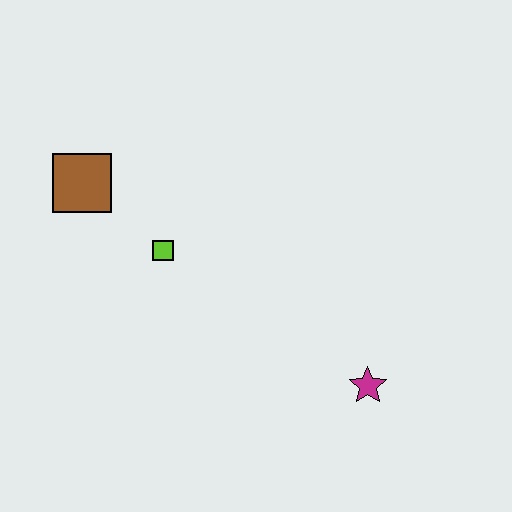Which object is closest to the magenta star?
The lime square is closest to the magenta star.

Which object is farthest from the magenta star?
The brown square is farthest from the magenta star.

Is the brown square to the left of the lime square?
Yes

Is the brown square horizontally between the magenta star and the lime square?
No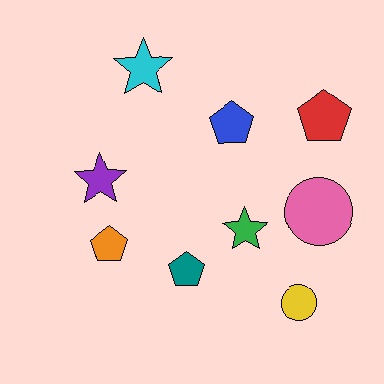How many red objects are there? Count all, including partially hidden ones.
There is 1 red object.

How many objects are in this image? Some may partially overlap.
There are 9 objects.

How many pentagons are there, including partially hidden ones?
There are 4 pentagons.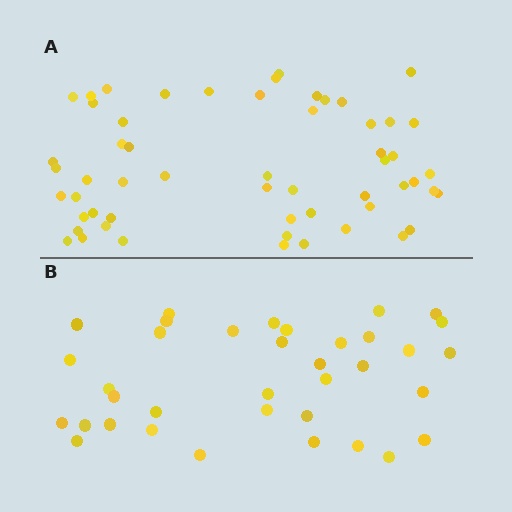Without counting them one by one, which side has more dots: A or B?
Region A (the top region) has more dots.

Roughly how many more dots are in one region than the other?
Region A has approximately 20 more dots than region B.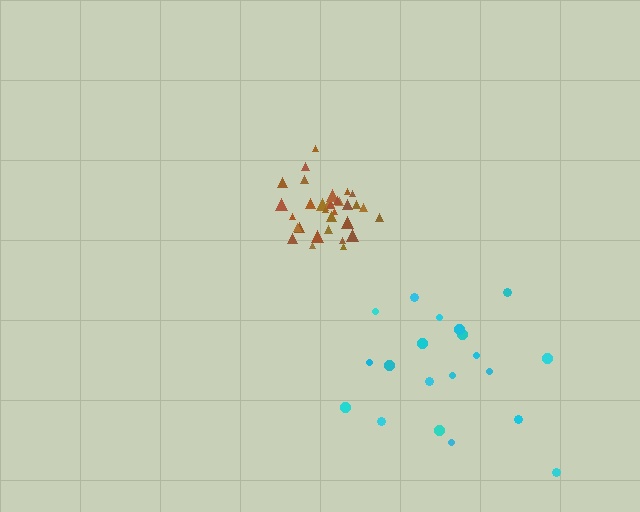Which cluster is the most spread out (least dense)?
Cyan.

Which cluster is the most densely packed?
Brown.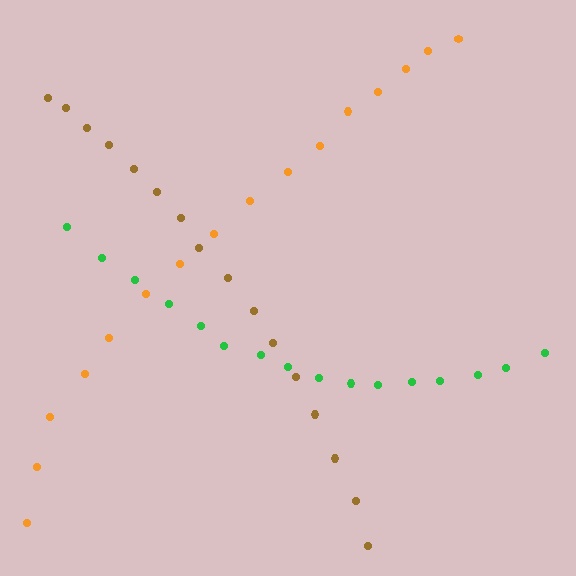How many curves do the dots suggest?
There are 3 distinct paths.